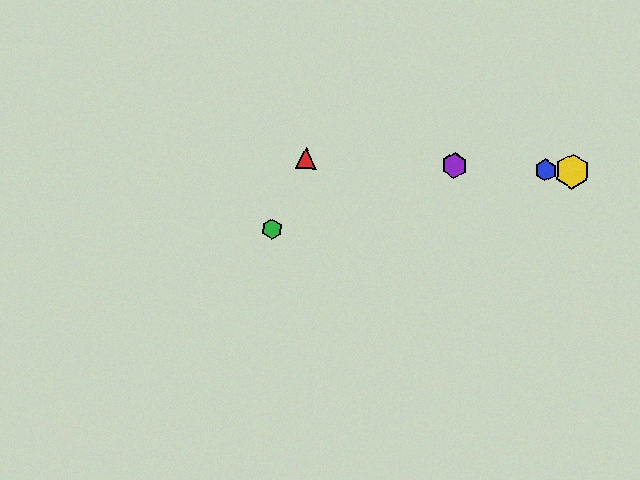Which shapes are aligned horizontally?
The red triangle, the blue hexagon, the yellow hexagon, the purple hexagon are aligned horizontally.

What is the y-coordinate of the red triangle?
The red triangle is at y≈158.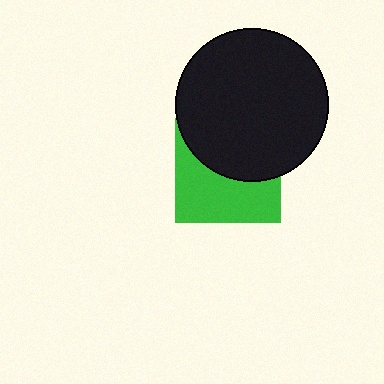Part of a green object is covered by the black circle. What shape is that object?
It is a square.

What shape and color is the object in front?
The object in front is a black circle.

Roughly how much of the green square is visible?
About half of it is visible (roughly 51%).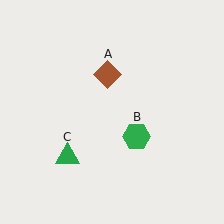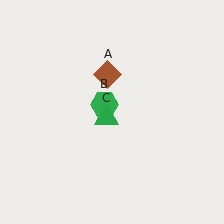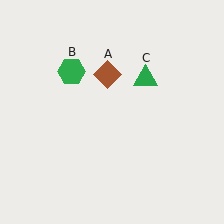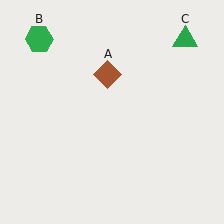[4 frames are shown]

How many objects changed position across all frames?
2 objects changed position: green hexagon (object B), green triangle (object C).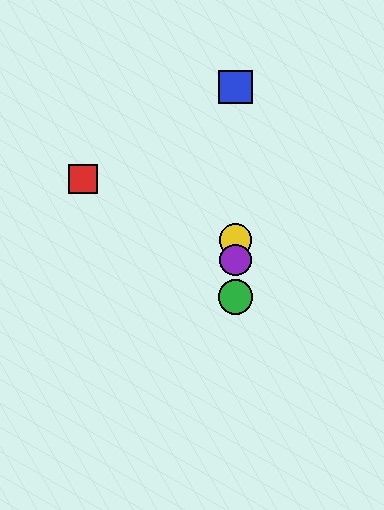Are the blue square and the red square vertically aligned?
No, the blue square is at x≈236 and the red square is at x≈83.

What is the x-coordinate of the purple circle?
The purple circle is at x≈236.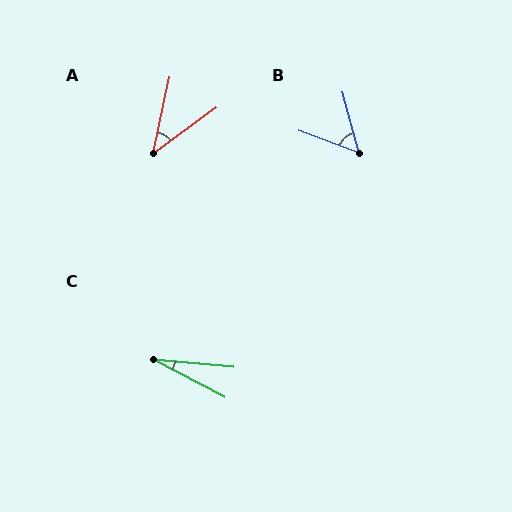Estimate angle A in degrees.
Approximately 42 degrees.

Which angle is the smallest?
C, at approximately 23 degrees.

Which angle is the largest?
B, at approximately 55 degrees.